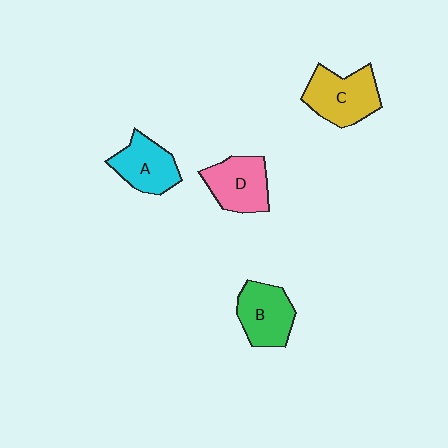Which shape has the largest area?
Shape C (yellow).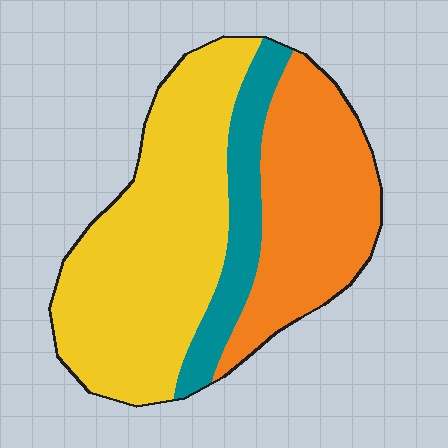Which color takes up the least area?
Teal, at roughly 15%.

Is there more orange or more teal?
Orange.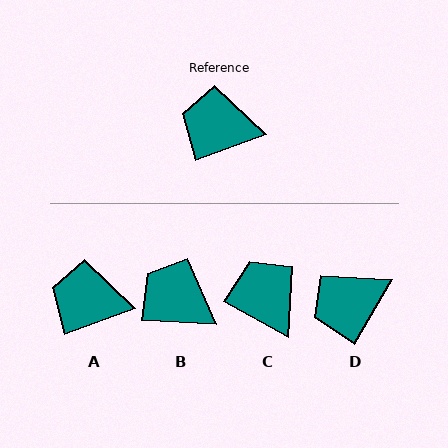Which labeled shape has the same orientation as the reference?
A.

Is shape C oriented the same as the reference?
No, it is off by about 49 degrees.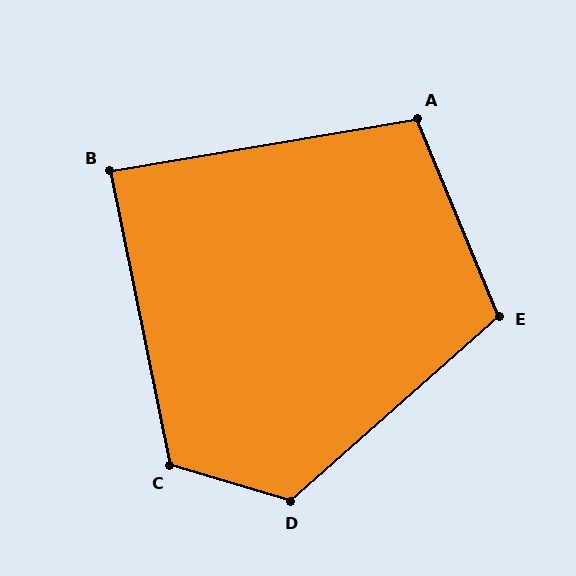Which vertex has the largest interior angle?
D, at approximately 122 degrees.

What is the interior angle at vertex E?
Approximately 109 degrees (obtuse).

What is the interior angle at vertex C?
Approximately 118 degrees (obtuse).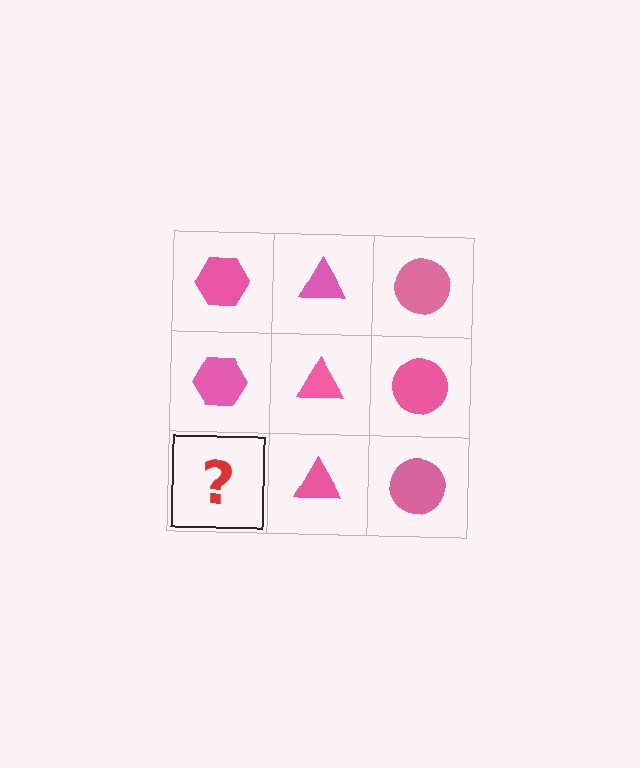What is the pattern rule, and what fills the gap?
The rule is that each column has a consistent shape. The gap should be filled with a pink hexagon.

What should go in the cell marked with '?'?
The missing cell should contain a pink hexagon.